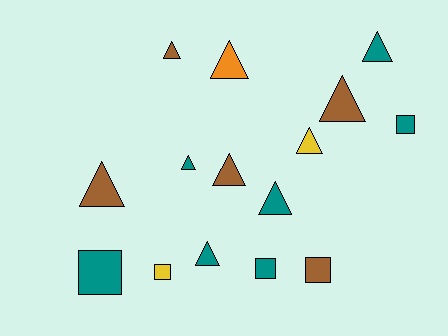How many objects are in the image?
There are 15 objects.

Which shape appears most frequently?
Triangle, with 10 objects.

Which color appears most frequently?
Teal, with 7 objects.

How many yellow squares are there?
There is 1 yellow square.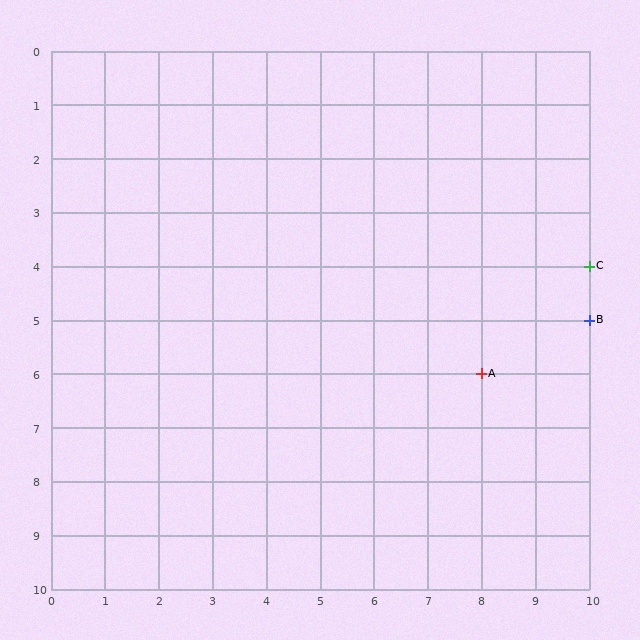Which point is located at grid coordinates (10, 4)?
Point C is at (10, 4).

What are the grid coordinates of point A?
Point A is at grid coordinates (8, 6).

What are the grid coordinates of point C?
Point C is at grid coordinates (10, 4).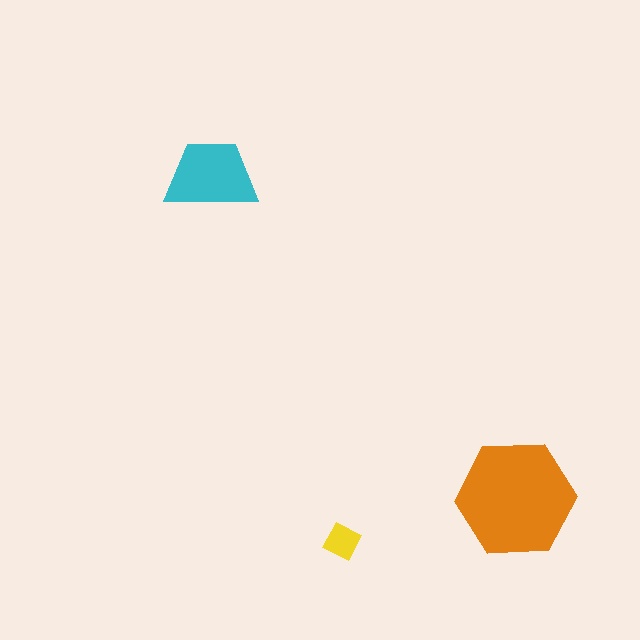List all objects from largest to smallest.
The orange hexagon, the cyan trapezoid, the yellow diamond.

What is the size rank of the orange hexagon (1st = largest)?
1st.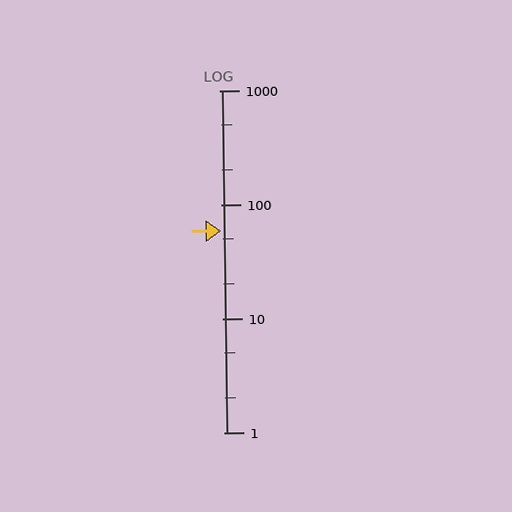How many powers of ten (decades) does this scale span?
The scale spans 3 decades, from 1 to 1000.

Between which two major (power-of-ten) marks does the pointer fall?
The pointer is between 10 and 100.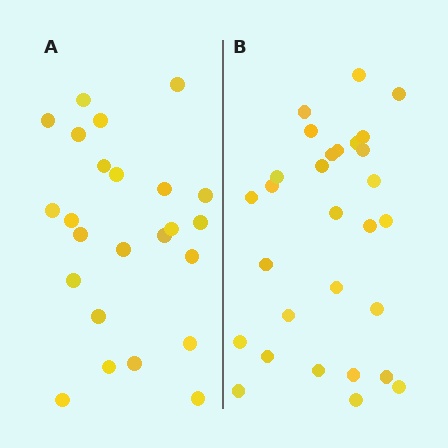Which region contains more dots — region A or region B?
Region B (the right region) has more dots.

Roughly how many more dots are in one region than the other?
Region B has about 5 more dots than region A.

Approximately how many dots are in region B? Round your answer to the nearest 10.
About 30 dots. (The exact count is 29, which rounds to 30.)